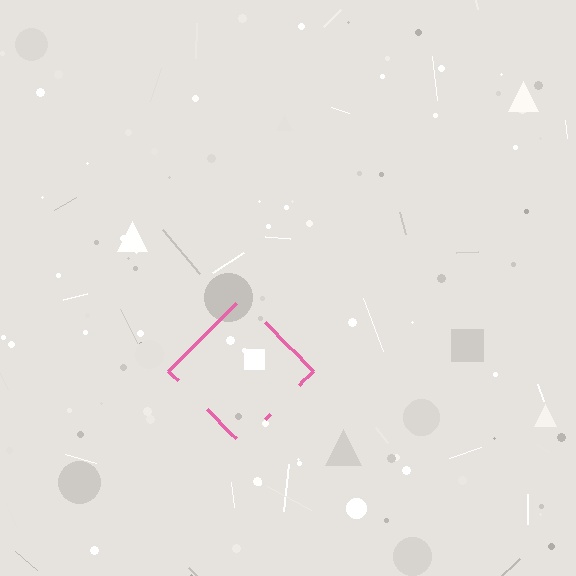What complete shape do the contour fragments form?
The contour fragments form a diamond.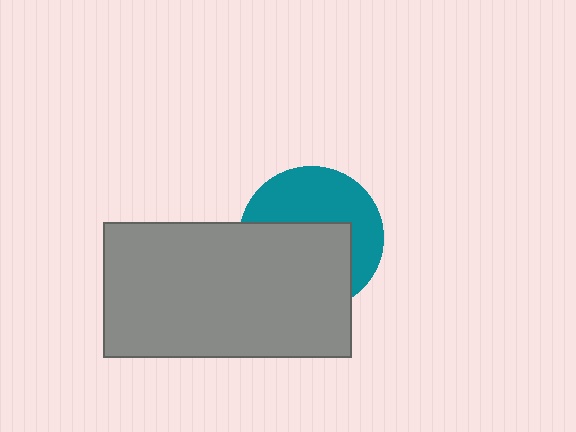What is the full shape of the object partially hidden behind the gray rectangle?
The partially hidden object is a teal circle.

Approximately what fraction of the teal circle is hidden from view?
Roughly 53% of the teal circle is hidden behind the gray rectangle.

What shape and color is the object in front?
The object in front is a gray rectangle.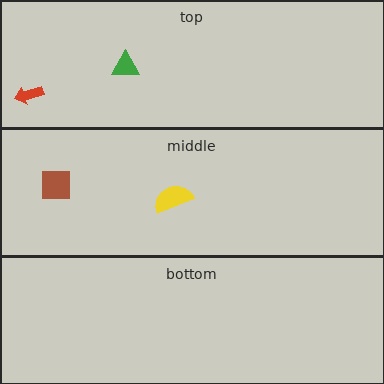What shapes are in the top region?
The green triangle, the red arrow.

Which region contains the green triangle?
The top region.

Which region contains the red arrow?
The top region.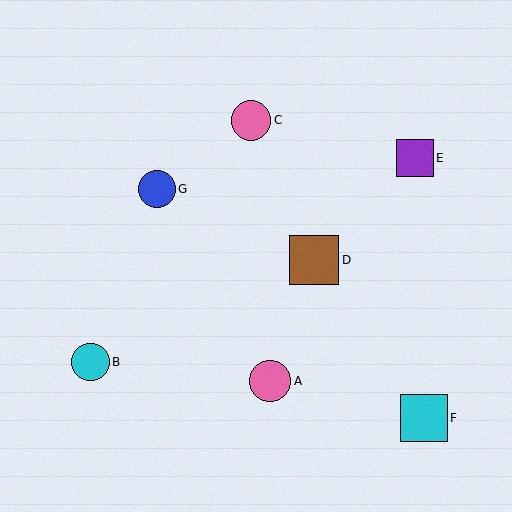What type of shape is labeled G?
Shape G is a blue circle.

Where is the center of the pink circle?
The center of the pink circle is at (270, 381).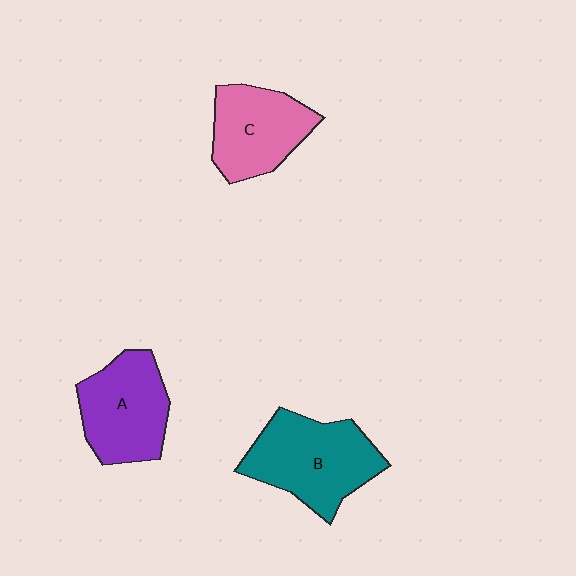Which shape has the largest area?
Shape B (teal).